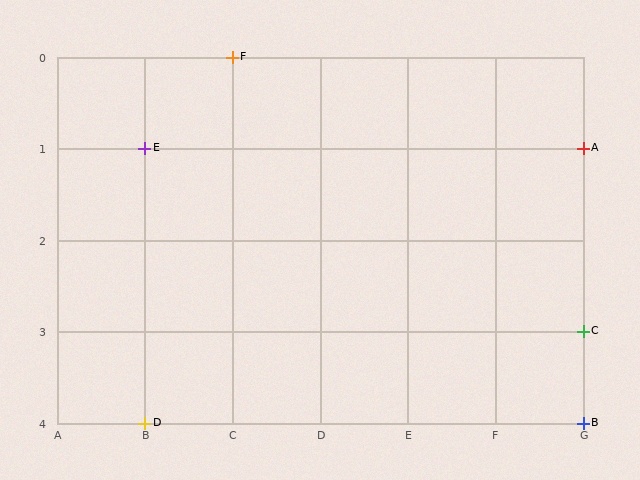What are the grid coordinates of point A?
Point A is at grid coordinates (G, 1).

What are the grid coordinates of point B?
Point B is at grid coordinates (G, 4).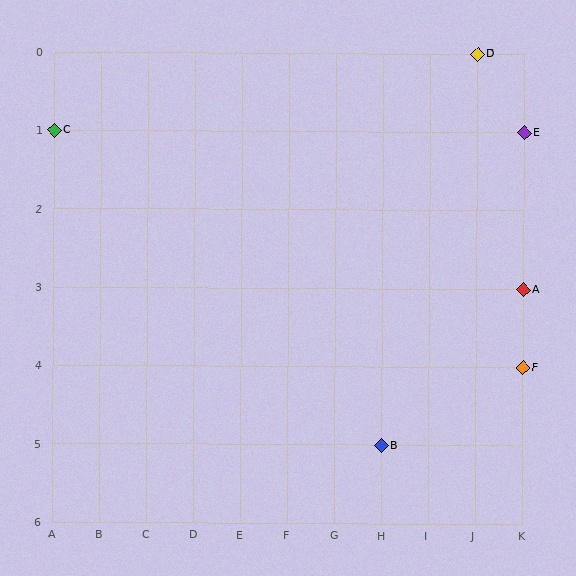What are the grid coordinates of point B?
Point B is at grid coordinates (H, 5).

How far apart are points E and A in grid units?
Points E and A are 2 rows apart.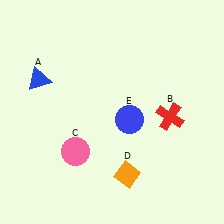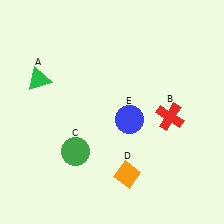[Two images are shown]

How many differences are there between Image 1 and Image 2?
There are 2 differences between the two images.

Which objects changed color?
A changed from blue to green. C changed from pink to green.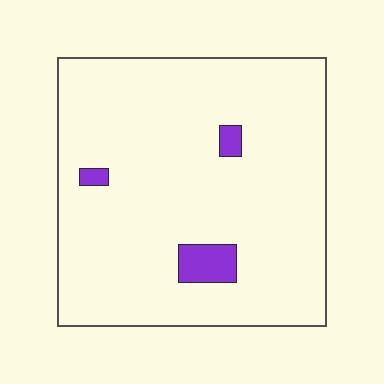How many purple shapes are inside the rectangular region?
3.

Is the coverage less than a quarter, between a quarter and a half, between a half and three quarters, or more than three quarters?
Less than a quarter.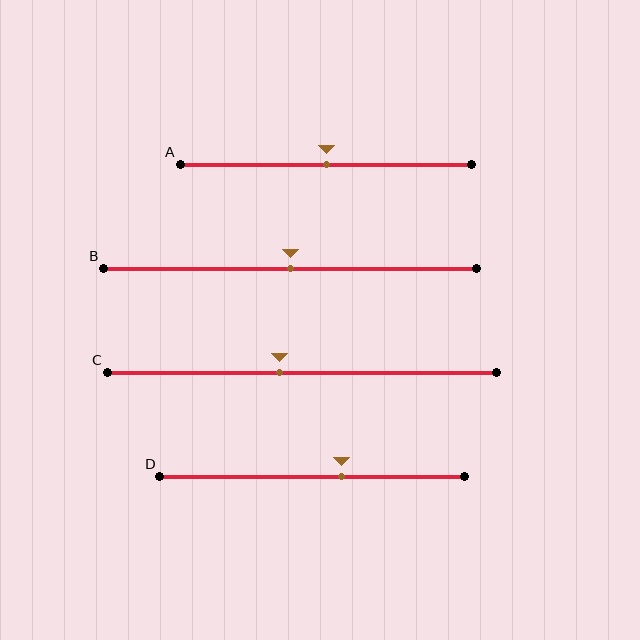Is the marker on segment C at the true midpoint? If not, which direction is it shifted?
No, the marker on segment C is shifted to the left by about 6% of the segment length.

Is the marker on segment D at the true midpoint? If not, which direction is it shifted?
No, the marker on segment D is shifted to the right by about 10% of the segment length.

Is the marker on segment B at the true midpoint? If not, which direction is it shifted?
Yes, the marker on segment B is at the true midpoint.